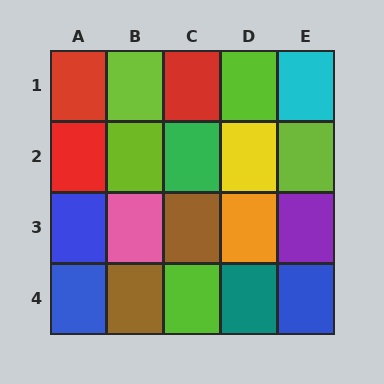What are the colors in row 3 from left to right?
Blue, pink, brown, orange, purple.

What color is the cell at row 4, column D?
Teal.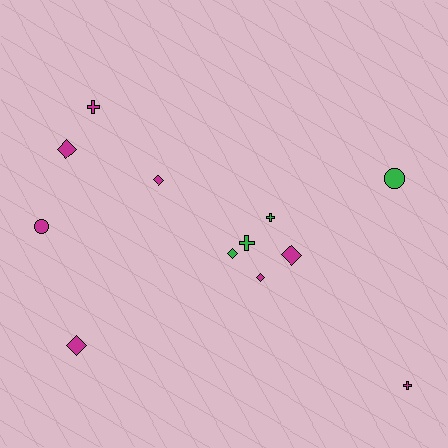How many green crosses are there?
There are 2 green crosses.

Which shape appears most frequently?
Diamond, with 6 objects.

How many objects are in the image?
There are 12 objects.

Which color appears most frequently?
Magenta, with 8 objects.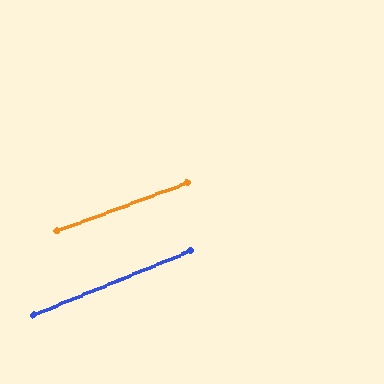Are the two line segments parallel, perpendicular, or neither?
Parallel — their directions differ by only 1.9°.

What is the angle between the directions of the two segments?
Approximately 2 degrees.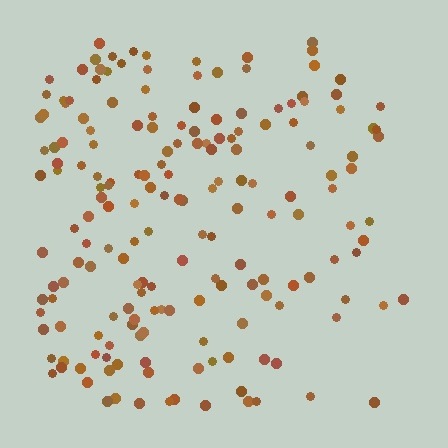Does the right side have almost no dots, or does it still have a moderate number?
Still a moderate number, just noticeably fewer than the left.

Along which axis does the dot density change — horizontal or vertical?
Horizontal.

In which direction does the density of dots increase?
From right to left, with the left side densest.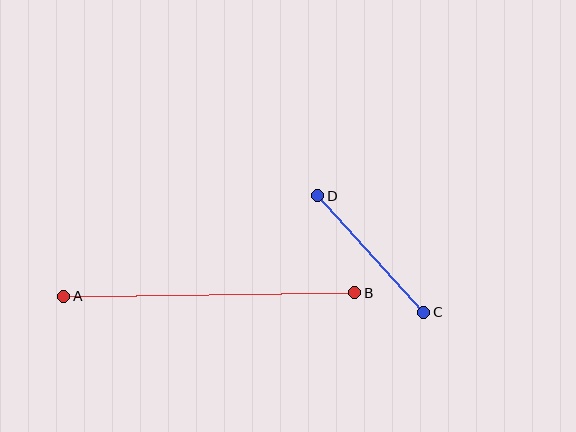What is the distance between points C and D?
The distance is approximately 157 pixels.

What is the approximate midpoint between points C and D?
The midpoint is at approximately (371, 254) pixels.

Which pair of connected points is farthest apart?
Points A and B are farthest apart.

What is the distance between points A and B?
The distance is approximately 291 pixels.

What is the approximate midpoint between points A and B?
The midpoint is at approximately (209, 295) pixels.